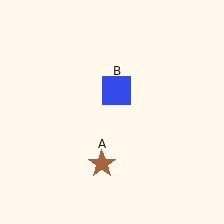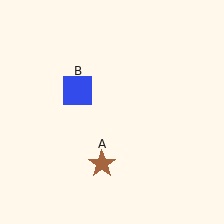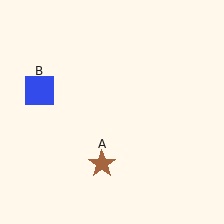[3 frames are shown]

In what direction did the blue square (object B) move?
The blue square (object B) moved left.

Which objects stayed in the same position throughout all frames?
Brown star (object A) remained stationary.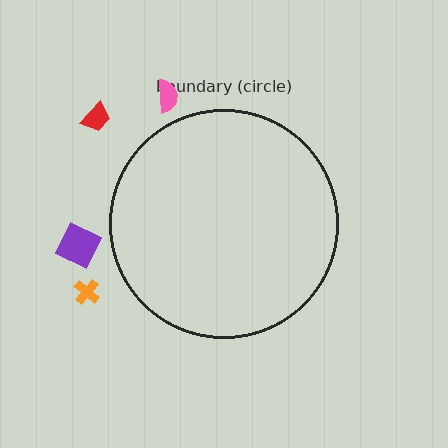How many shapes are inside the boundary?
0 inside, 4 outside.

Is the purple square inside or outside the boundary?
Outside.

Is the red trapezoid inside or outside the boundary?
Outside.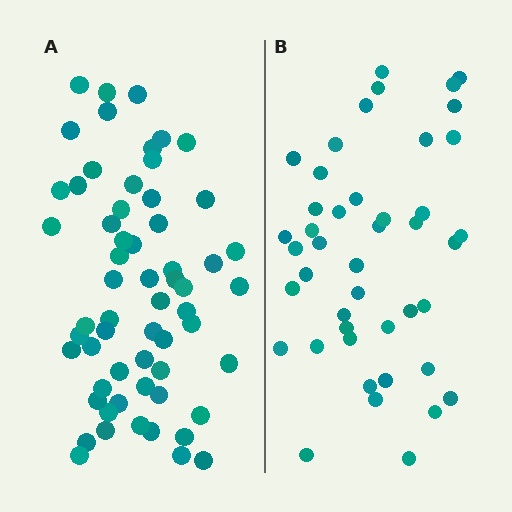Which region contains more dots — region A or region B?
Region A (the left region) has more dots.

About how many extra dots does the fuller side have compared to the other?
Region A has approximately 15 more dots than region B.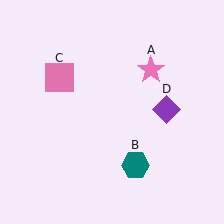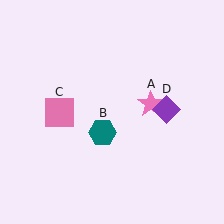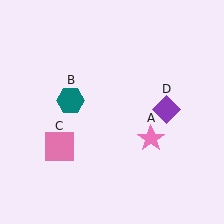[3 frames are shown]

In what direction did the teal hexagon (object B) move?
The teal hexagon (object B) moved up and to the left.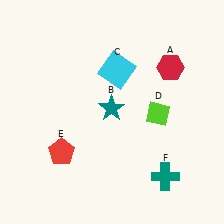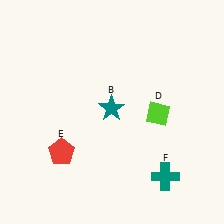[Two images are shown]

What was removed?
The cyan square (C), the red hexagon (A) were removed in Image 2.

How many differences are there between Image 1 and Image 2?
There are 2 differences between the two images.